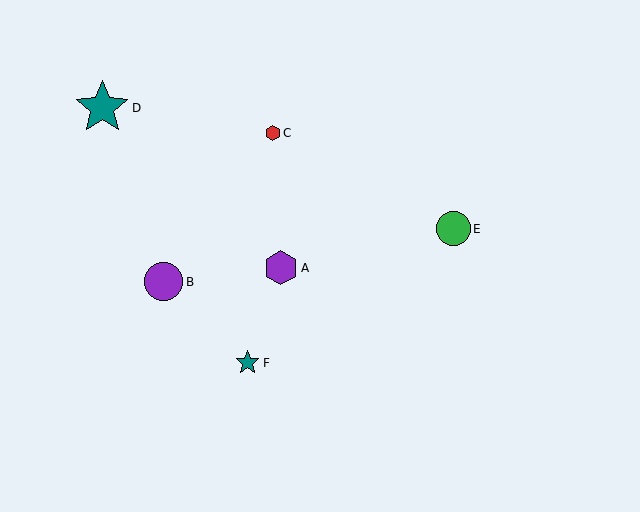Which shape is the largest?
The teal star (labeled D) is the largest.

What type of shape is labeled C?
Shape C is a red hexagon.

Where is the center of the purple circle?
The center of the purple circle is at (163, 282).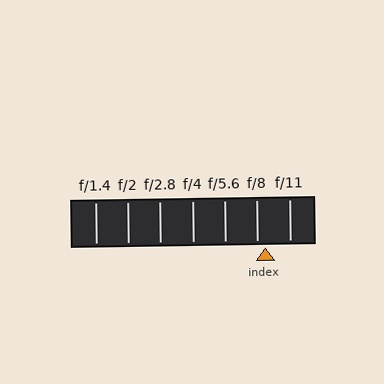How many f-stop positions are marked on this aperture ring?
There are 7 f-stop positions marked.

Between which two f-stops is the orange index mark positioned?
The index mark is between f/8 and f/11.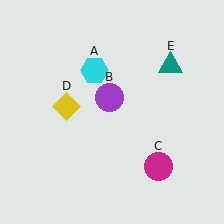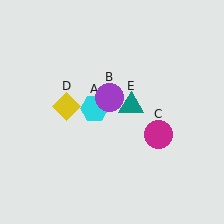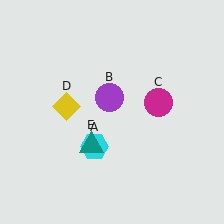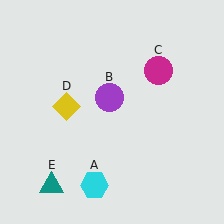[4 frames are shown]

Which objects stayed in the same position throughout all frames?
Purple circle (object B) and yellow diamond (object D) remained stationary.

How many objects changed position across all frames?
3 objects changed position: cyan hexagon (object A), magenta circle (object C), teal triangle (object E).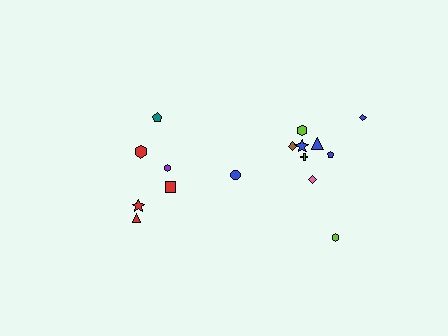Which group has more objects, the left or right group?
The right group.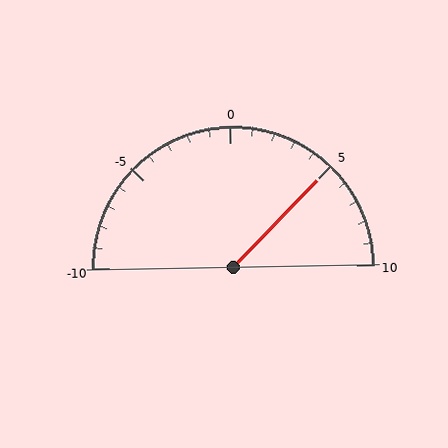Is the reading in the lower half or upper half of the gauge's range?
The reading is in the upper half of the range (-10 to 10).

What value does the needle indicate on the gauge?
The needle indicates approximately 5.